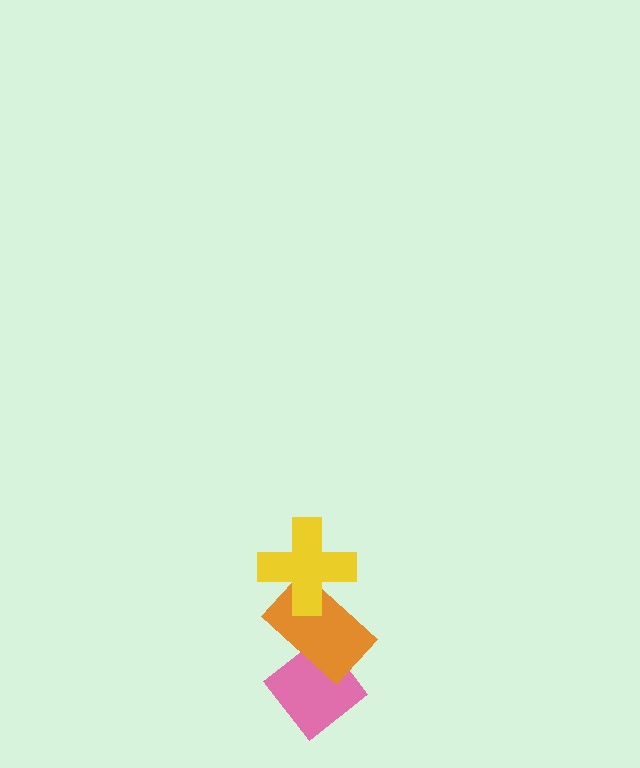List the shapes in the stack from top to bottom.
From top to bottom: the yellow cross, the orange rectangle, the pink diamond.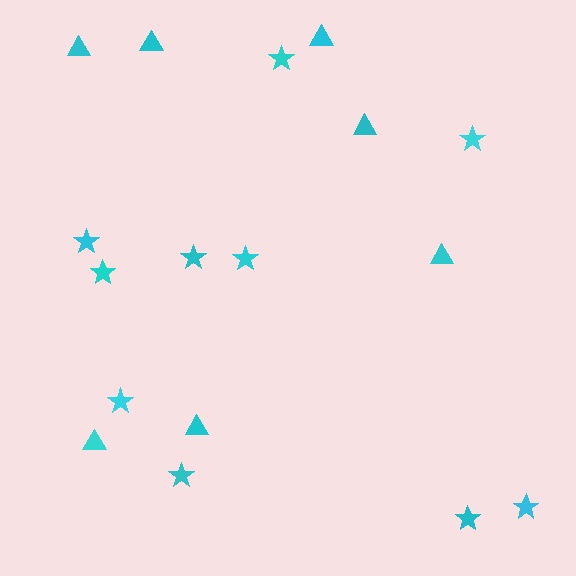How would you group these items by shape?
There are 2 groups: one group of stars (10) and one group of triangles (7).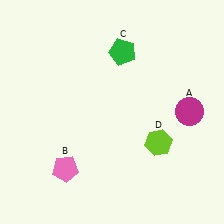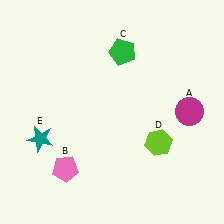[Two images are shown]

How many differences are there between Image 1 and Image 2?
There is 1 difference between the two images.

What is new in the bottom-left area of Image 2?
A teal star (E) was added in the bottom-left area of Image 2.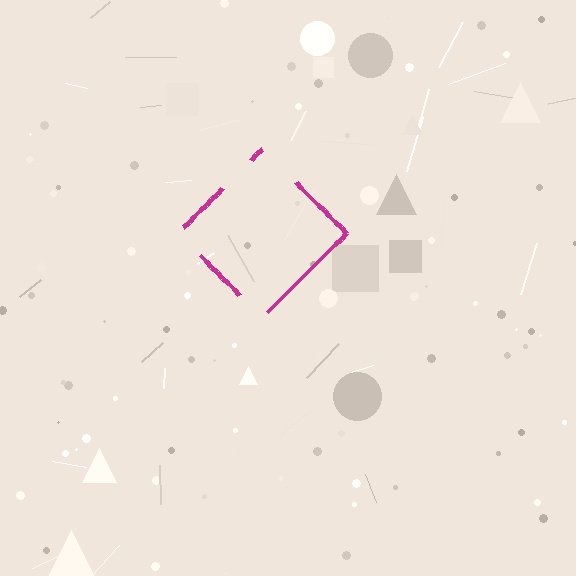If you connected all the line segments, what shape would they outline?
They would outline a diamond.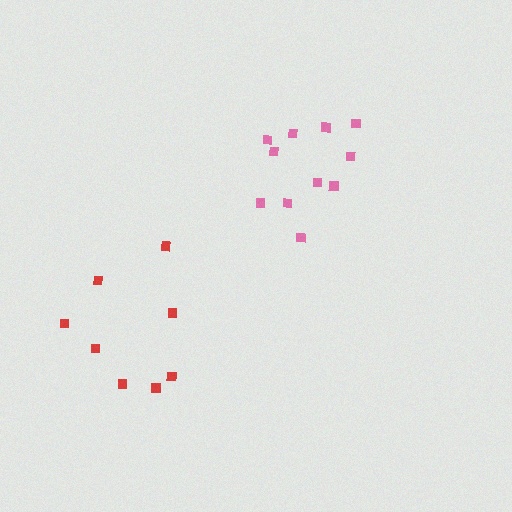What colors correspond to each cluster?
The clusters are colored: pink, red.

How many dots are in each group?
Group 1: 11 dots, Group 2: 8 dots (19 total).